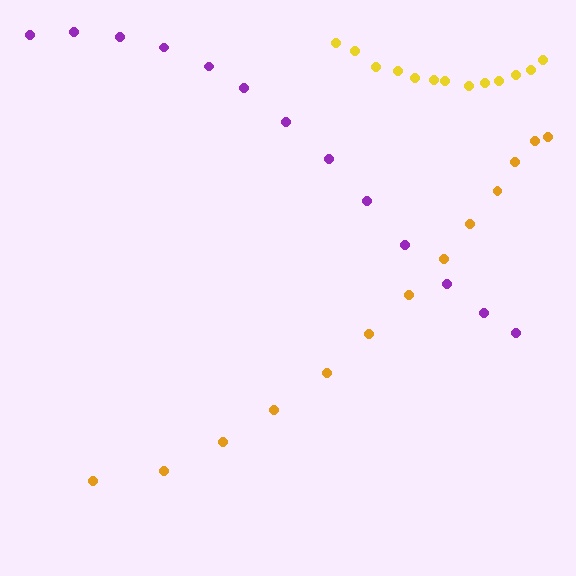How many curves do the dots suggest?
There are 3 distinct paths.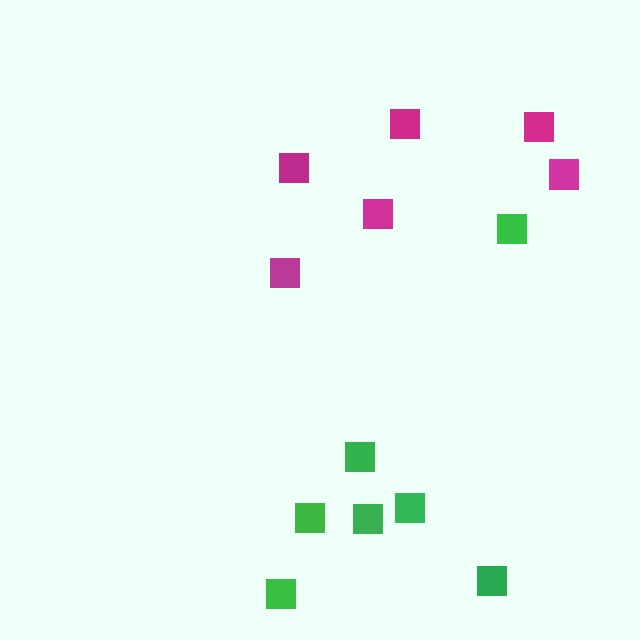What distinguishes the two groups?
There are 2 groups: one group of magenta squares (6) and one group of green squares (7).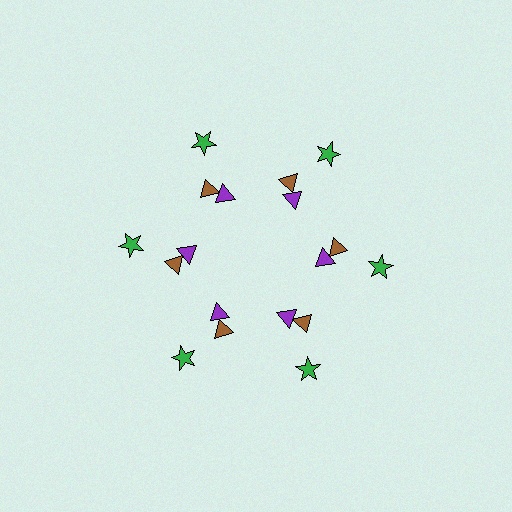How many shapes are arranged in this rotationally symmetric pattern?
There are 18 shapes, arranged in 6 groups of 3.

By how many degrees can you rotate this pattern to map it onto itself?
The pattern maps onto itself every 60 degrees of rotation.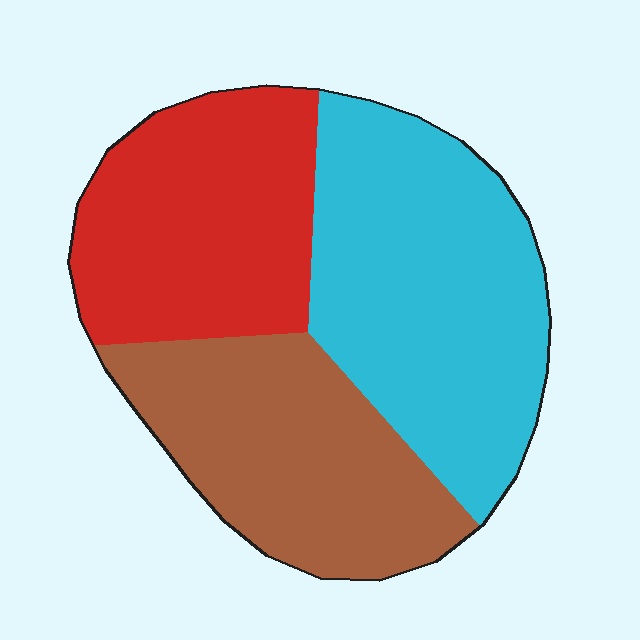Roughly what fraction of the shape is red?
Red covers 30% of the shape.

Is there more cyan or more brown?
Cyan.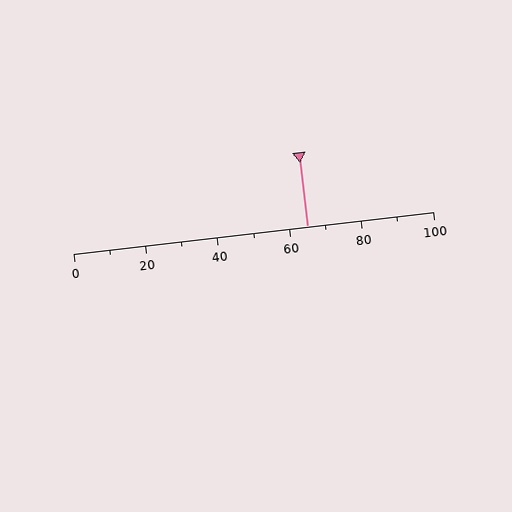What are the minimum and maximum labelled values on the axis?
The axis runs from 0 to 100.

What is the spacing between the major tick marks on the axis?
The major ticks are spaced 20 apart.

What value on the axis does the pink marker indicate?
The marker indicates approximately 65.